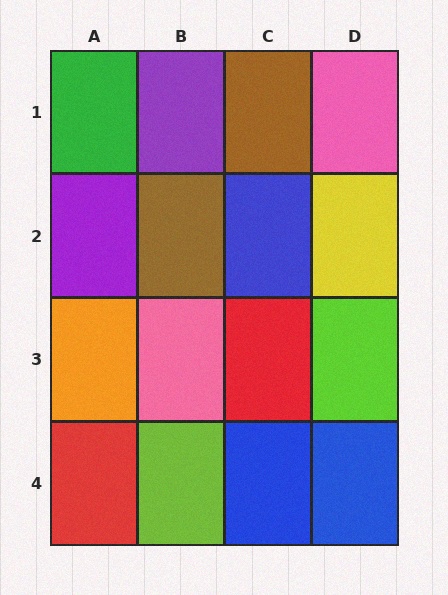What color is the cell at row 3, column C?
Red.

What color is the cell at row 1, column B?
Purple.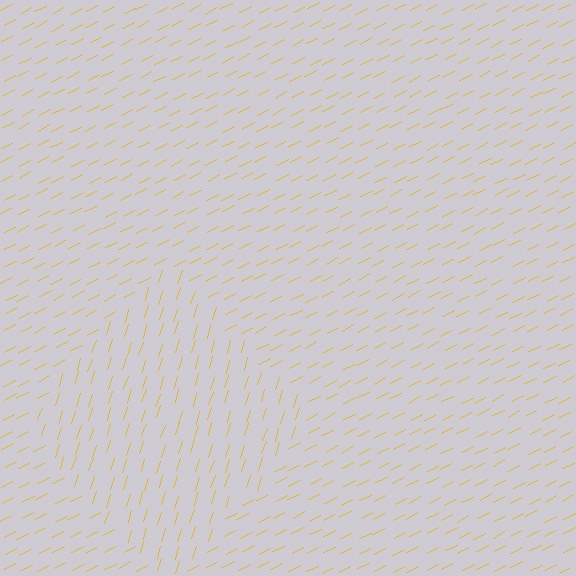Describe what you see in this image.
The image is filled with small yellow line segments. A diamond region in the image has lines oriented differently from the surrounding lines, creating a visible texture boundary.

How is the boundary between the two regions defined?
The boundary is defined purely by a change in line orientation (approximately 45 degrees difference). All lines are the same color and thickness.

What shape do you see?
I see a diamond.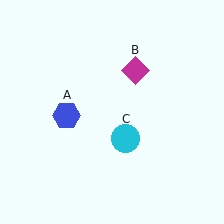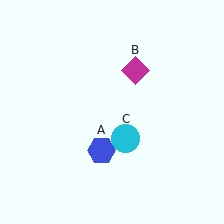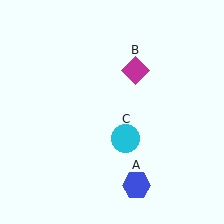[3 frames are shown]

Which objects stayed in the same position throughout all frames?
Magenta diamond (object B) and cyan circle (object C) remained stationary.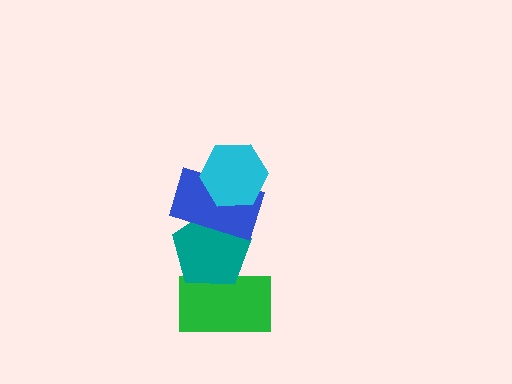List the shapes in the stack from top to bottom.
From top to bottom: the cyan hexagon, the blue rectangle, the teal pentagon, the green rectangle.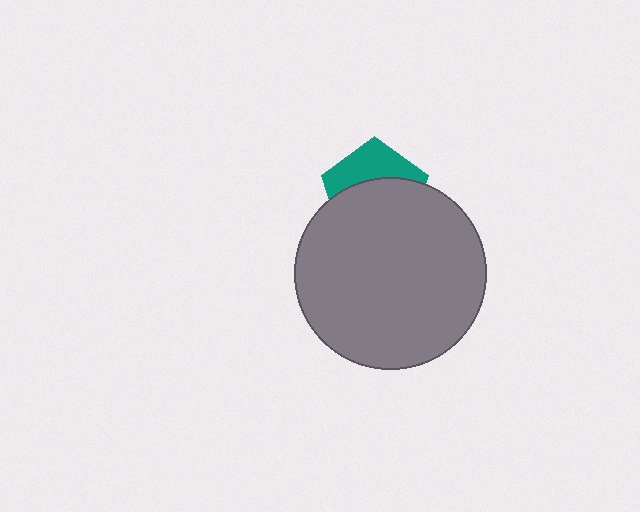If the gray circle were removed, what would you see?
You would see the complete teal pentagon.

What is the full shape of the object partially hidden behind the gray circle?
The partially hidden object is a teal pentagon.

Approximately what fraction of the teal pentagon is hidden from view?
Roughly 62% of the teal pentagon is hidden behind the gray circle.